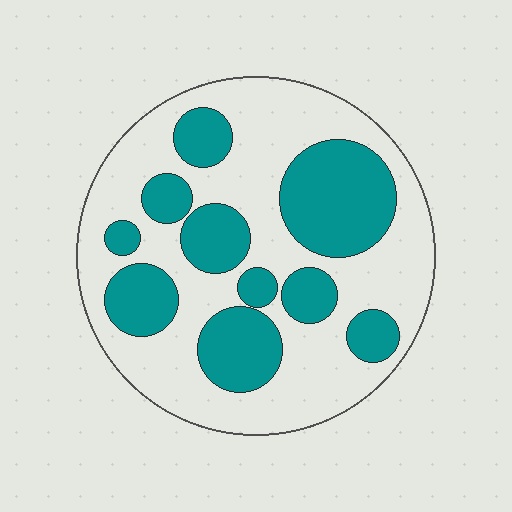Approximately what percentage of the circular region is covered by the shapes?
Approximately 35%.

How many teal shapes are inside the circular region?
10.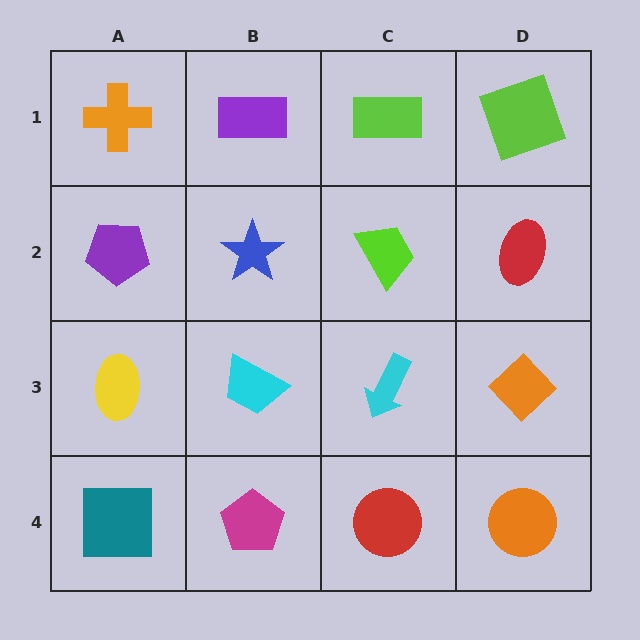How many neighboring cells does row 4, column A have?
2.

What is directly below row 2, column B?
A cyan trapezoid.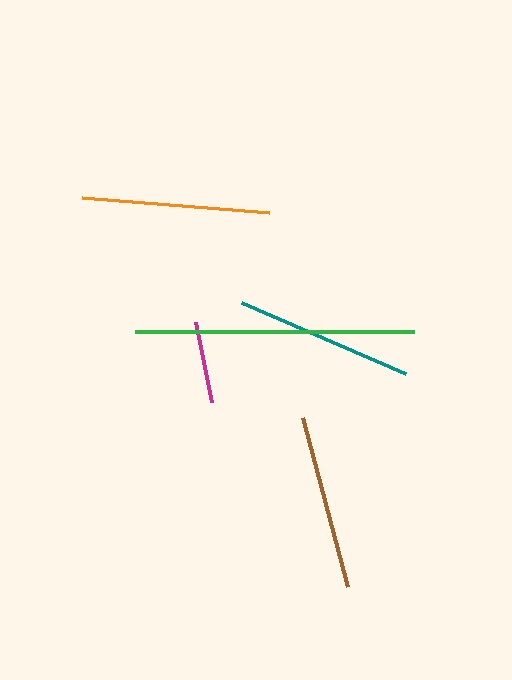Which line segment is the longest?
The green line is the longest at approximately 278 pixels.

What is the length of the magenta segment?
The magenta segment is approximately 82 pixels long.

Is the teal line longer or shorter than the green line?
The green line is longer than the teal line.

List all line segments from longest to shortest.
From longest to shortest: green, orange, teal, brown, magenta.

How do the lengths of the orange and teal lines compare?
The orange and teal lines are approximately the same length.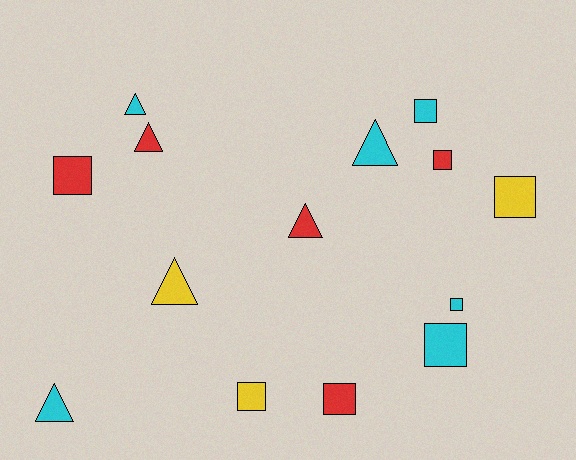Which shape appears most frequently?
Square, with 8 objects.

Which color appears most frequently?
Cyan, with 6 objects.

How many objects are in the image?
There are 14 objects.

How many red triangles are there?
There are 2 red triangles.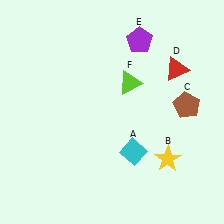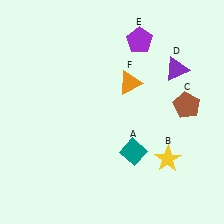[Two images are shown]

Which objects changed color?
A changed from cyan to teal. D changed from red to purple. F changed from lime to orange.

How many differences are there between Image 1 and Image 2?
There are 3 differences between the two images.